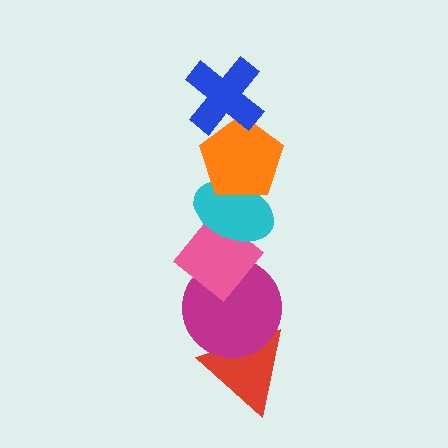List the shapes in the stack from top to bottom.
From top to bottom: the blue cross, the orange pentagon, the cyan ellipse, the pink diamond, the magenta circle, the red triangle.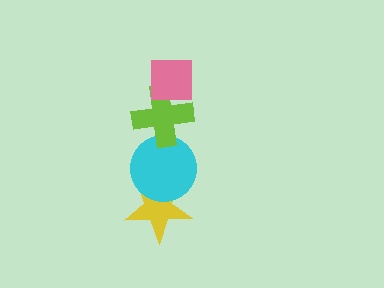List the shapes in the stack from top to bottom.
From top to bottom: the pink square, the lime cross, the cyan circle, the yellow star.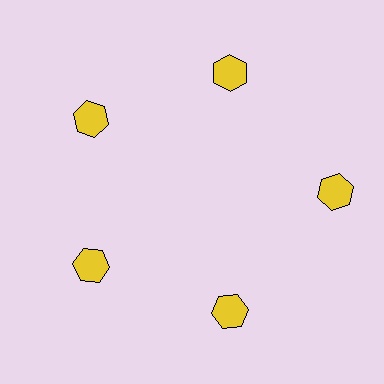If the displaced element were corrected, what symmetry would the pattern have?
It would have 5-fold rotational symmetry — the pattern would map onto itself every 72 degrees.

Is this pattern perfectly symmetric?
No. The 5 yellow hexagons are arranged in a ring, but one element near the 3 o'clock position is pushed outward from the center, breaking the 5-fold rotational symmetry.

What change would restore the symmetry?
The symmetry would be restored by moving it inward, back onto the ring so that all 5 hexagons sit at equal angles and equal distance from the center.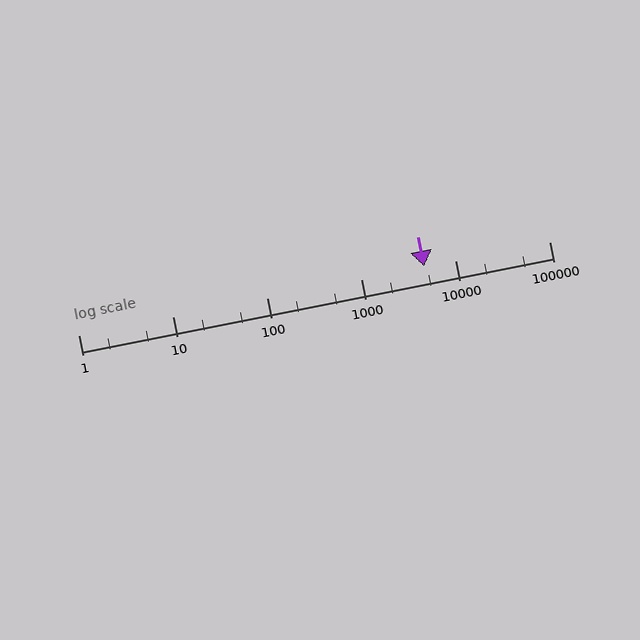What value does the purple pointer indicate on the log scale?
The pointer indicates approximately 4700.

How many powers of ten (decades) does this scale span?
The scale spans 5 decades, from 1 to 100000.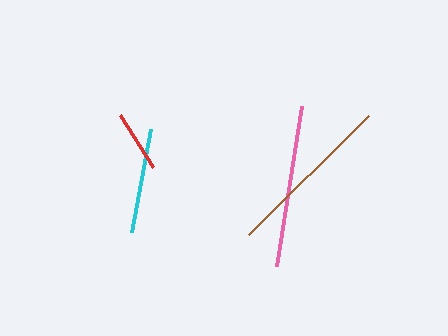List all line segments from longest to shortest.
From longest to shortest: brown, pink, cyan, red.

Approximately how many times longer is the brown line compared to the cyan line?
The brown line is approximately 1.6 times the length of the cyan line.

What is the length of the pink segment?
The pink segment is approximately 161 pixels long.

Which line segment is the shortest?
The red line is the shortest at approximately 61 pixels.